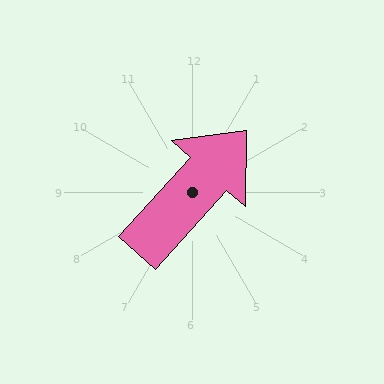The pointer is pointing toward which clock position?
Roughly 1 o'clock.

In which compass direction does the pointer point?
Northeast.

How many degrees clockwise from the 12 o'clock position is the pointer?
Approximately 42 degrees.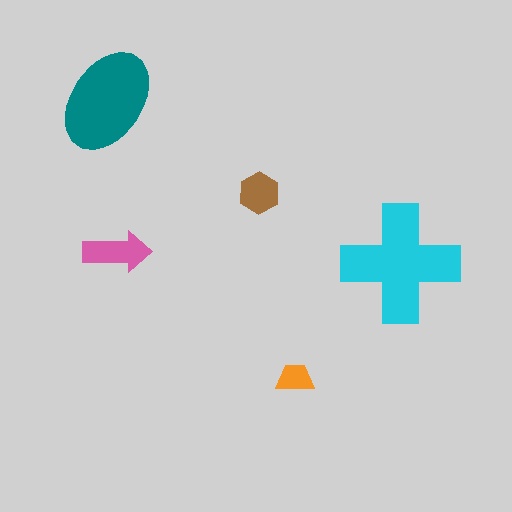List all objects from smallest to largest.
The orange trapezoid, the brown hexagon, the pink arrow, the teal ellipse, the cyan cross.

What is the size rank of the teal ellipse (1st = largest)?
2nd.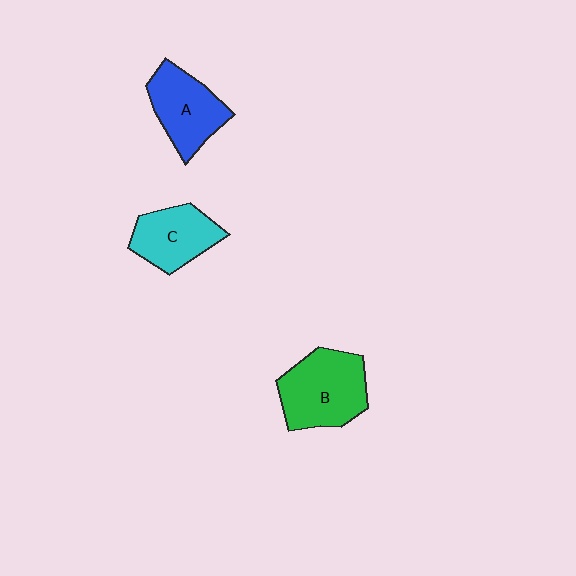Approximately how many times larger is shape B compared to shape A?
Approximately 1.2 times.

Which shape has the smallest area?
Shape C (cyan).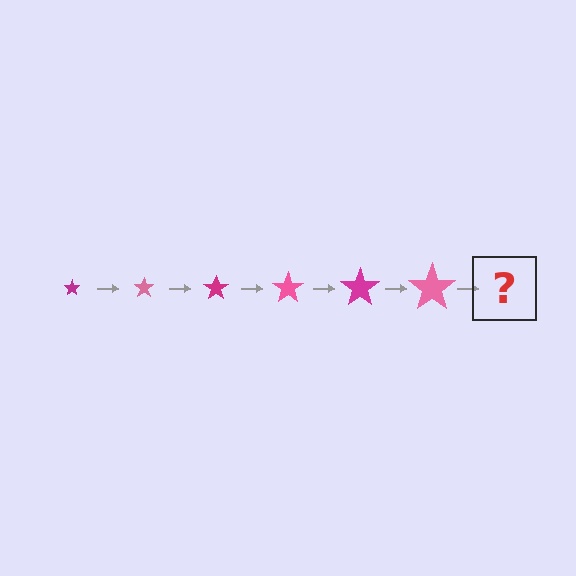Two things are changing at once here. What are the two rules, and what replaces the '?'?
The two rules are that the star grows larger each step and the color cycles through magenta and pink. The '?' should be a magenta star, larger than the previous one.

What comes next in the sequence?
The next element should be a magenta star, larger than the previous one.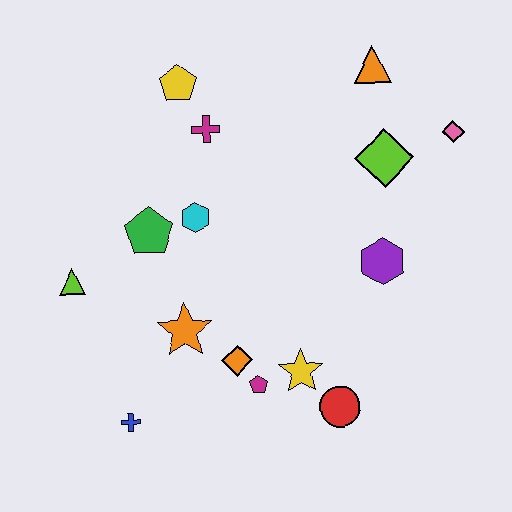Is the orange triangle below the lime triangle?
No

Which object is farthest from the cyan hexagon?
The pink diamond is farthest from the cyan hexagon.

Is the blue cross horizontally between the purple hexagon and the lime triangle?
Yes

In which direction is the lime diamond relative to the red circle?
The lime diamond is above the red circle.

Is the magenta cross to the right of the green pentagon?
Yes